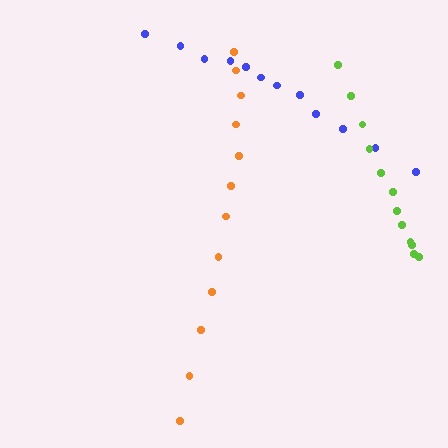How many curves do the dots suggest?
There are 3 distinct paths.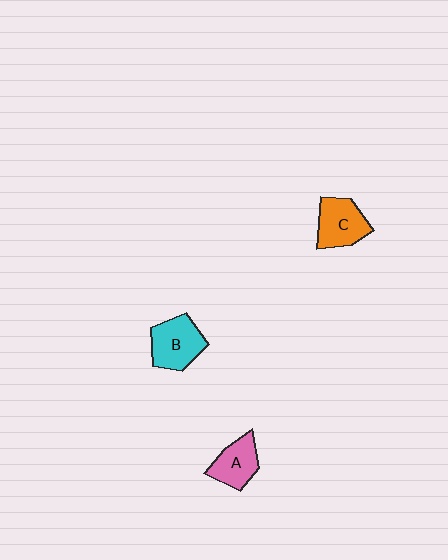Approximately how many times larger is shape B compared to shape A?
Approximately 1.2 times.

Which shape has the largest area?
Shape B (cyan).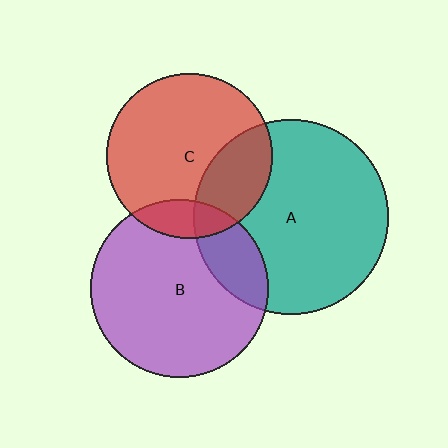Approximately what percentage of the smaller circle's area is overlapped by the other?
Approximately 15%.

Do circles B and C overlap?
Yes.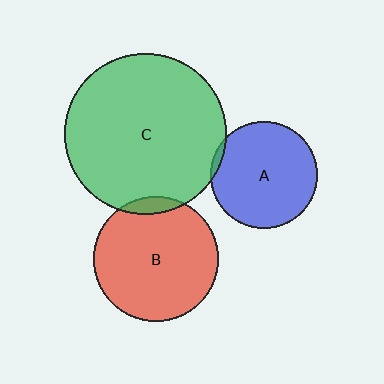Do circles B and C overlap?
Yes.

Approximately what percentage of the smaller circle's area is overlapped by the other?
Approximately 5%.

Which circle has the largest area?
Circle C (green).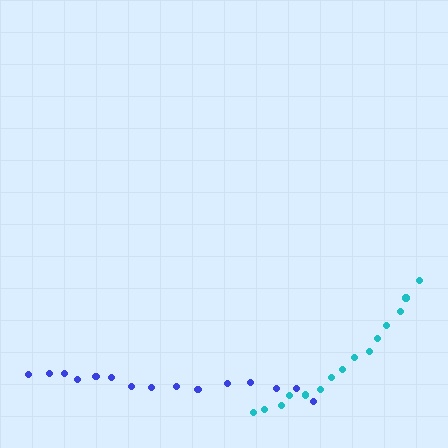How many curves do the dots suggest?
There are 2 distinct paths.